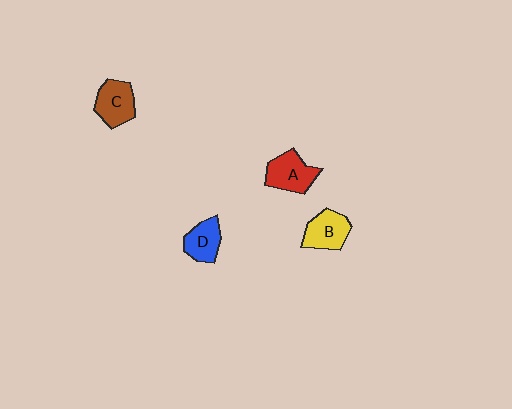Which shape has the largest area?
Shape A (red).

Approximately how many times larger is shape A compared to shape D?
Approximately 1.3 times.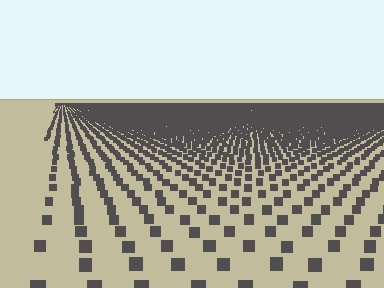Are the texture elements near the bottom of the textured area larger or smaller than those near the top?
Larger. Near the bottom, elements are closer to the viewer and appear at a bigger on-screen size.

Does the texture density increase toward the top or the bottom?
Density increases toward the top.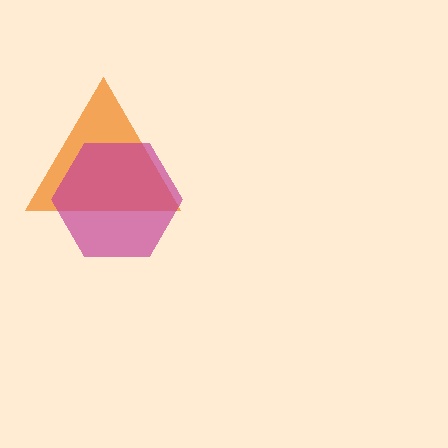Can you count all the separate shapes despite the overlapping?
Yes, there are 2 separate shapes.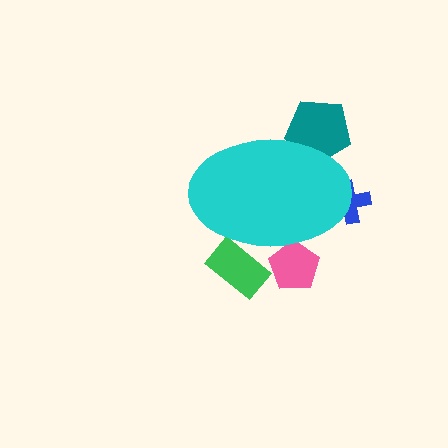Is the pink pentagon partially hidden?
Yes, the pink pentagon is partially hidden behind the cyan ellipse.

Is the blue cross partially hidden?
Yes, the blue cross is partially hidden behind the cyan ellipse.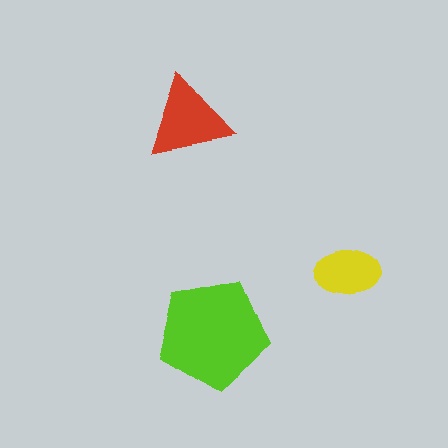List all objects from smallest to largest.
The yellow ellipse, the red triangle, the lime pentagon.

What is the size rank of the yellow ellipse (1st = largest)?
3rd.